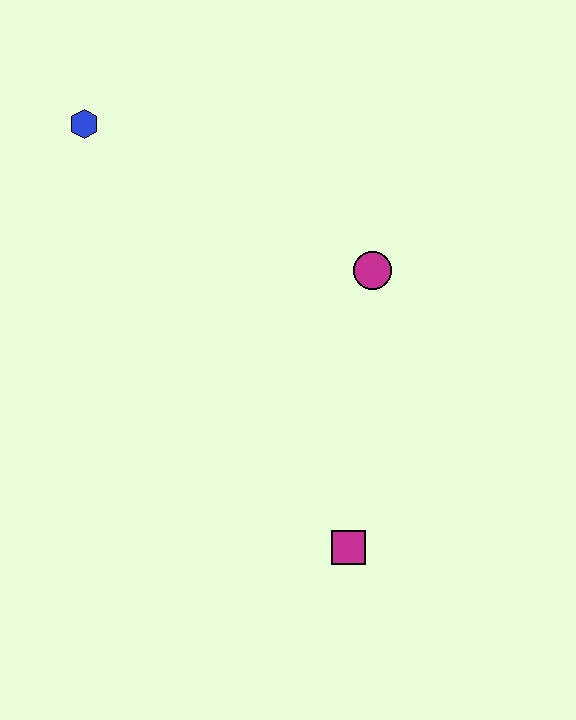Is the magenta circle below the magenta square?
No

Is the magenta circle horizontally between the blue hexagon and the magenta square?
No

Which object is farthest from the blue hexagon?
The magenta square is farthest from the blue hexagon.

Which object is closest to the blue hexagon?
The magenta circle is closest to the blue hexagon.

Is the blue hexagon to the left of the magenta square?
Yes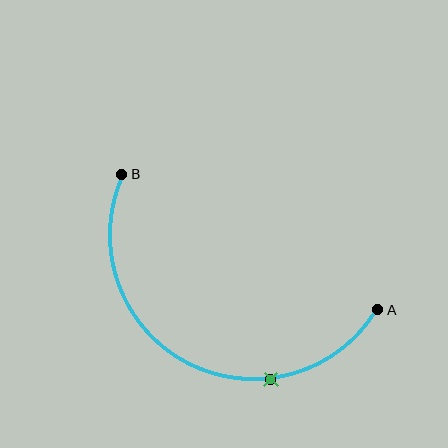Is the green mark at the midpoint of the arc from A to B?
No. The green mark lies on the arc but is closer to endpoint A. The arc midpoint would be at the point on the curve equidistant along the arc from both A and B.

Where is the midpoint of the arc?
The arc midpoint is the point on the curve farthest from the straight line joining A and B. It sits below that line.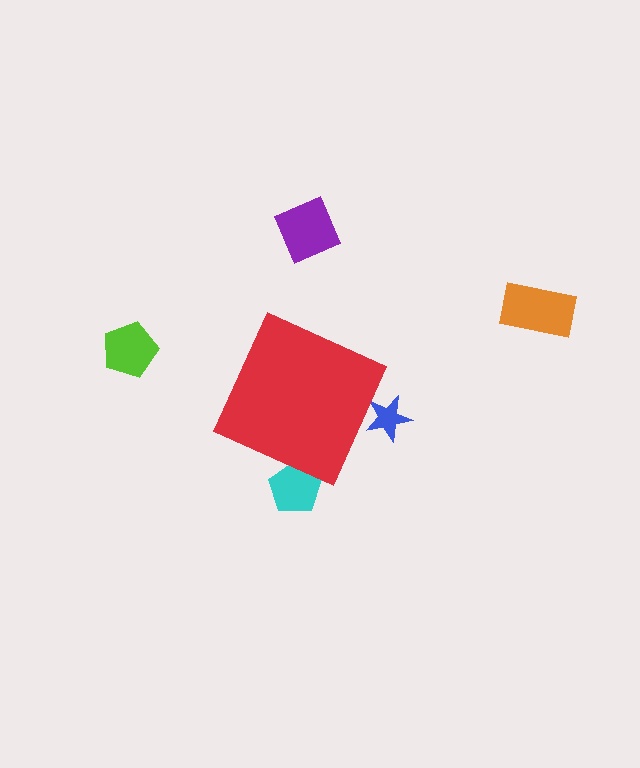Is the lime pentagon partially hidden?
No, the lime pentagon is fully visible.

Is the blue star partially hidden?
Yes, the blue star is partially hidden behind the red diamond.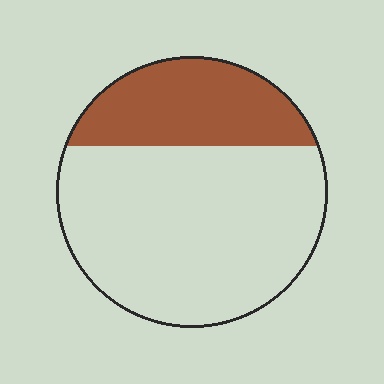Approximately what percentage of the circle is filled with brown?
Approximately 30%.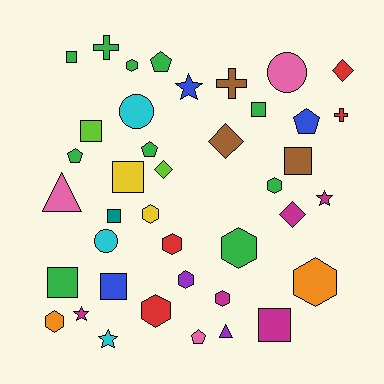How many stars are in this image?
There are 4 stars.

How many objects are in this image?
There are 40 objects.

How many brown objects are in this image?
There are 3 brown objects.